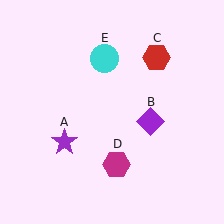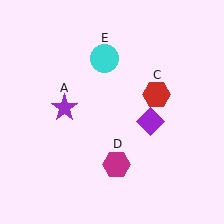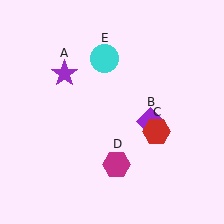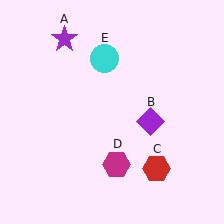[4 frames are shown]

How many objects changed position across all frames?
2 objects changed position: purple star (object A), red hexagon (object C).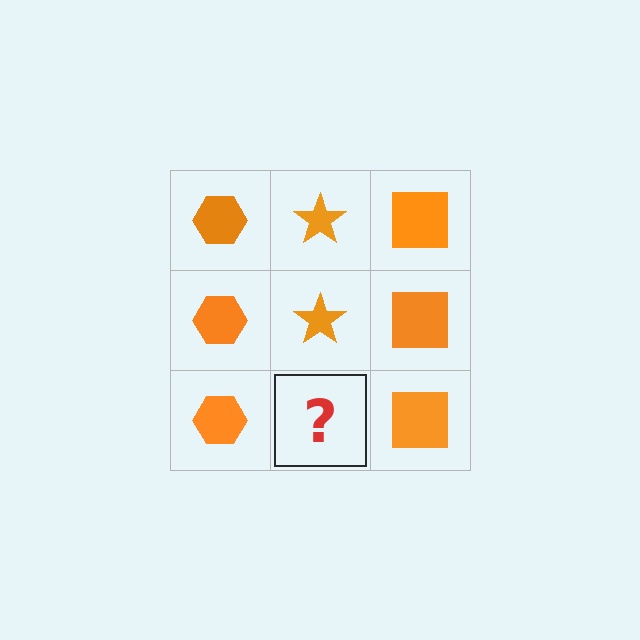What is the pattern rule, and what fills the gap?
The rule is that each column has a consistent shape. The gap should be filled with an orange star.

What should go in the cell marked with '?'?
The missing cell should contain an orange star.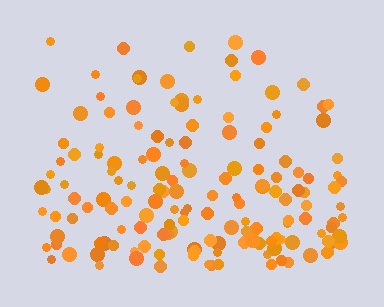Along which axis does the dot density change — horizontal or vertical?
Vertical.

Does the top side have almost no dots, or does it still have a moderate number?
Still a moderate number, just noticeably fewer than the bottom.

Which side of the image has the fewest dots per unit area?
The top.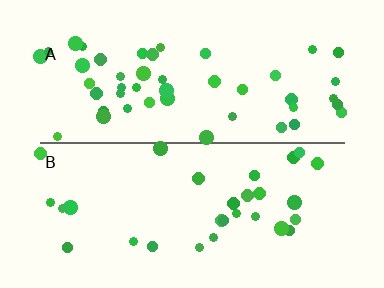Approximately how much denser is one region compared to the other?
Approximately 1.6× — region A over region B.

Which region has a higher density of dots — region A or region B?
A (the top).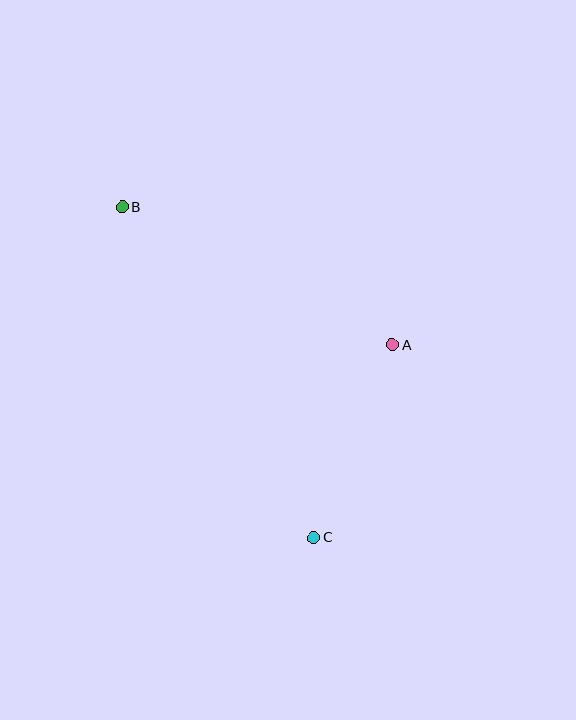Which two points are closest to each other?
Points A and C are closest to each other.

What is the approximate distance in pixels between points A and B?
The distance between A and B is approximately 303 pixels.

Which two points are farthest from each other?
Points B and C are farthest from each other.